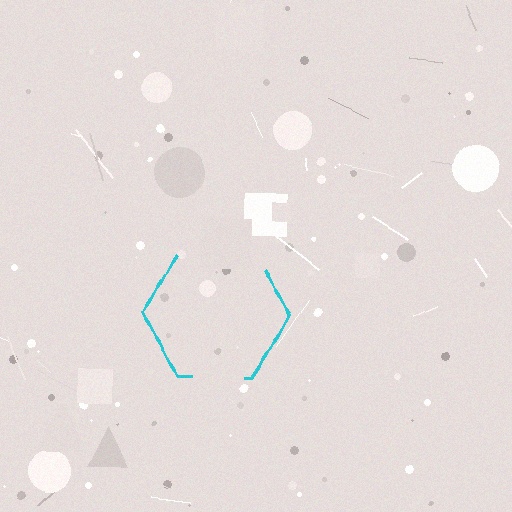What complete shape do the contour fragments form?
The contour fragments form a hexagon.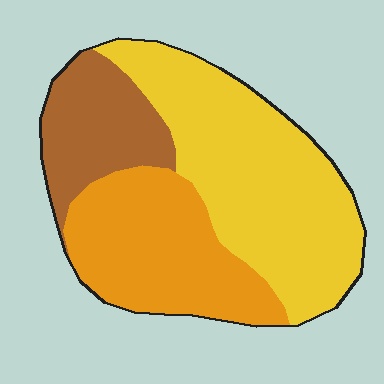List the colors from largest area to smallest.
From largest to smallest: yellow, orange, brown.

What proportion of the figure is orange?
Orange covers 32% of the figure.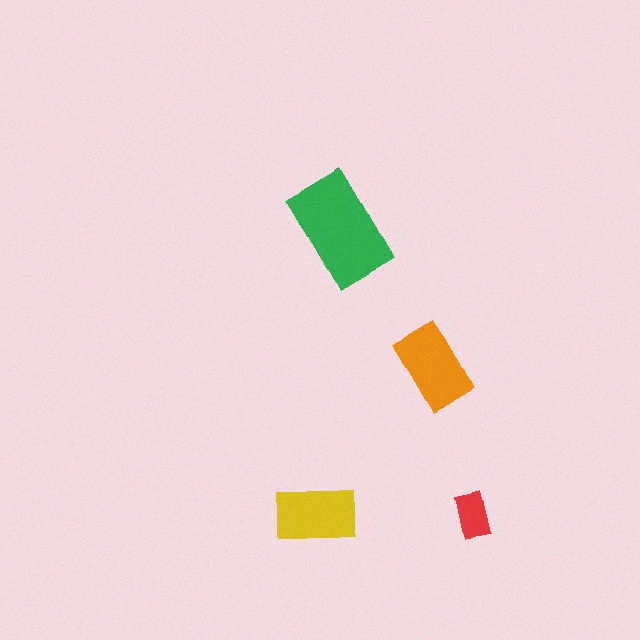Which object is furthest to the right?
The red rectangle is rightmost.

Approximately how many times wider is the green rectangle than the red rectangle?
About 2.5 times wider.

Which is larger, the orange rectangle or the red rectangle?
The orange one.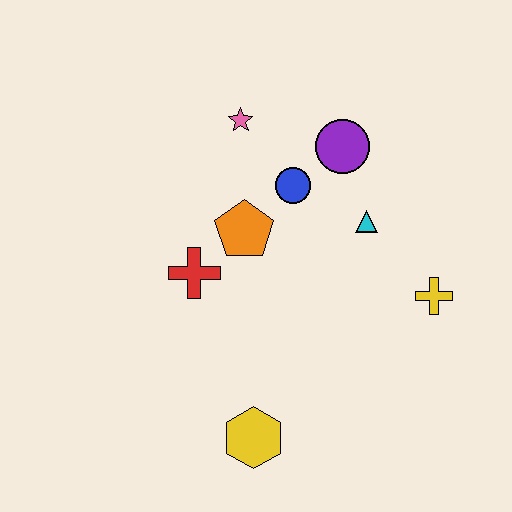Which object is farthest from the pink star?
The yellow hexagon is farthest from the pink star.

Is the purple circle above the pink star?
No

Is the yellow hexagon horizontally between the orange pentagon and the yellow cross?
Yes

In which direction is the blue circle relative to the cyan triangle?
The blue circle is to the left of the cyan triangle.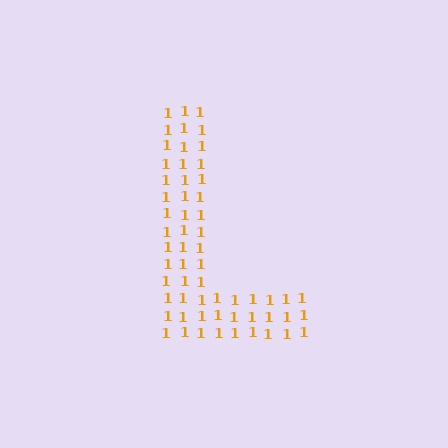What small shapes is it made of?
It is made of small digit 1's.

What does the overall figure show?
The overall figure shows the letter L.